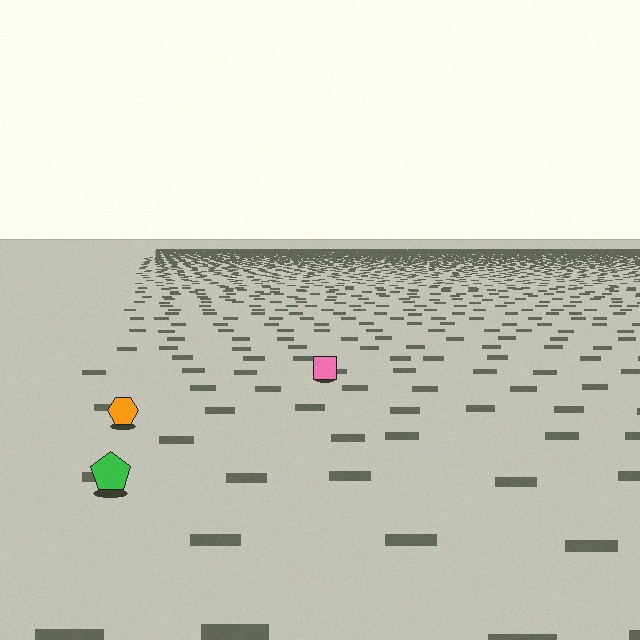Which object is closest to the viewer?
The green pentagon is closest. The texture marks near it are larger and more spread out.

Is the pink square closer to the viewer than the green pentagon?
No. The green pentagon is closer — you can tell from the texture gradient: the ground texture is coarser near it.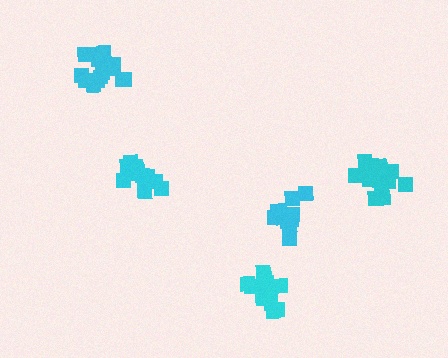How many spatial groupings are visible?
There are 5 spatial groupings.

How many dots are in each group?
Group 1: 13 dots, Group 2: 13 dots, Group 3: 15 dots, Group 4: 16 dots, Group 5: 17 dots (74 total).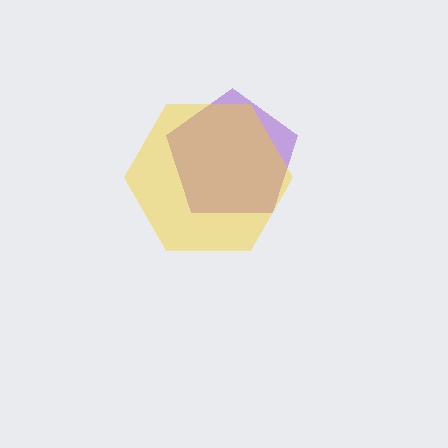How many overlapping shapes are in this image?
There are 2 overlapping shapes in the image.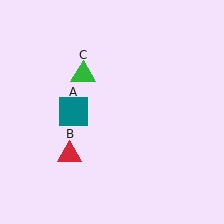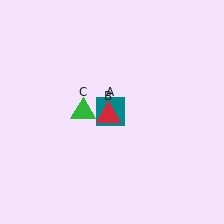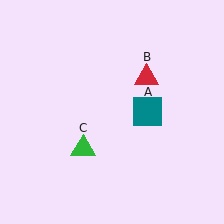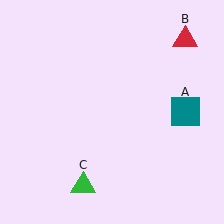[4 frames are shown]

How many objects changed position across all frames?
3 objects changed position: teal square (object A), red triangle (object B), green triangle (object C).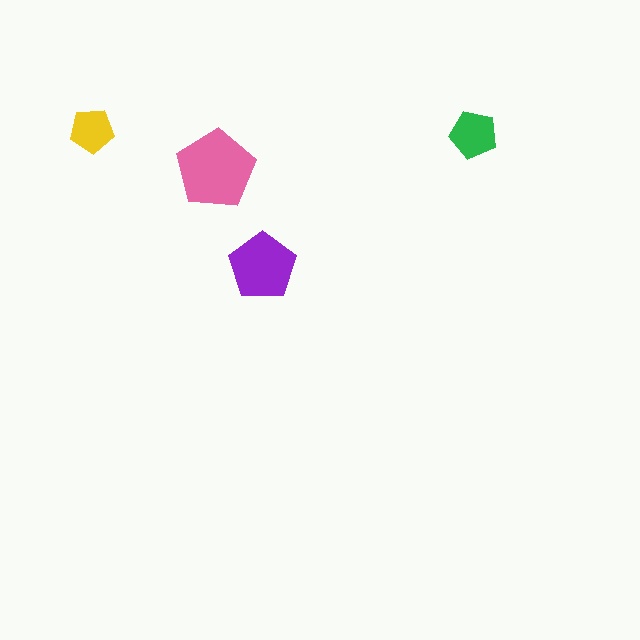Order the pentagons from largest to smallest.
the pink one, the purple one, the green one, the yellow one.